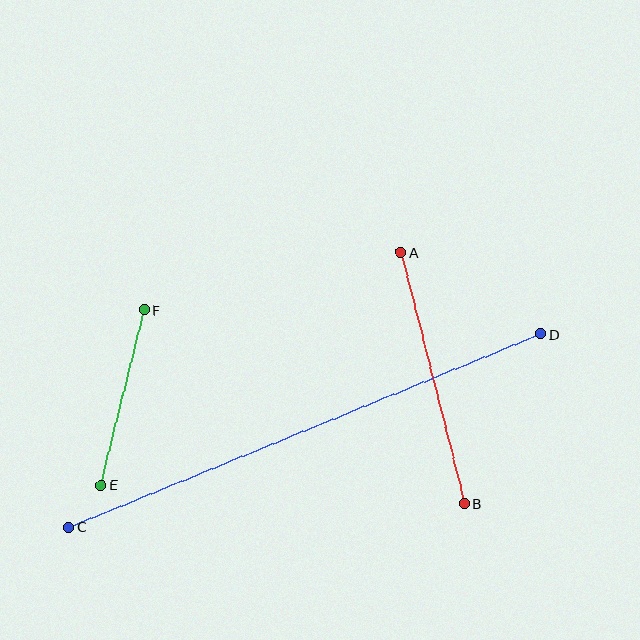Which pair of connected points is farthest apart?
Points C and D are farthest apart.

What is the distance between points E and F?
The distance is approximately 180 pixels.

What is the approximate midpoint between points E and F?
The midpoint is at approximately (123, 398) pixels.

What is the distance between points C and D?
The distance is approximately 510 pixels.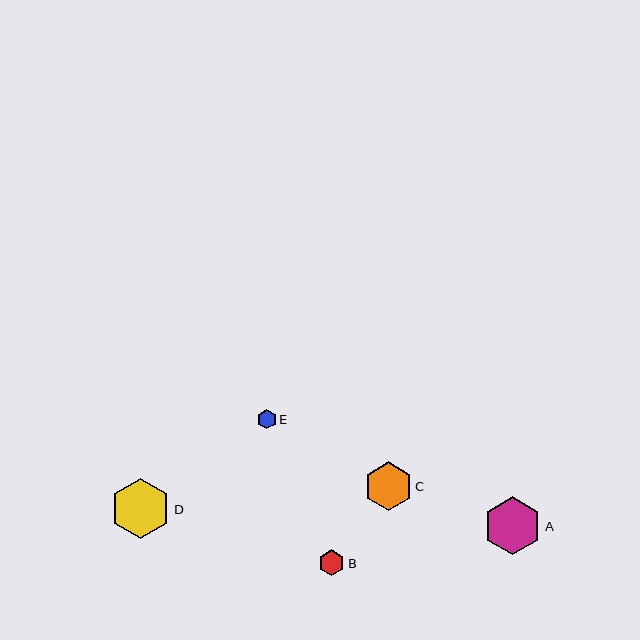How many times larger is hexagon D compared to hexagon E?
Hexagon D is approximately 3.1 times the size of hexagon E.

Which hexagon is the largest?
Hexagon D is the largest with a size of approximately 60 pixels.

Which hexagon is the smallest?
Hexagon E is the smallest with a size of approximately 19 pixels.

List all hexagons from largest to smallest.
From largest to smallest: D, A, C, B, E.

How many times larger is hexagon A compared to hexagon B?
Hexagon A is approximately 2.2 times the size of hexagon B.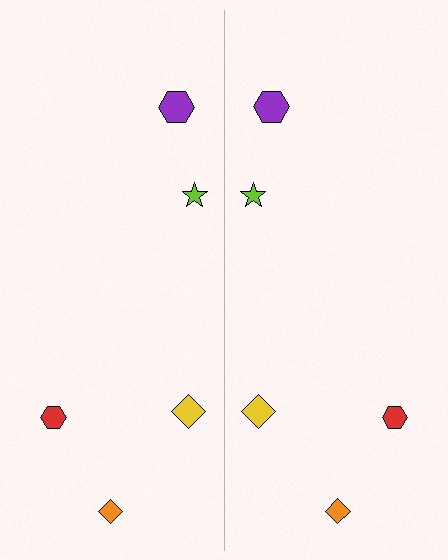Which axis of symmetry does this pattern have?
The pattern has a vertical axis of symmetry running through the center of the image.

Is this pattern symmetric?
Yes, this pattern has bilateral (reflection) symmetry.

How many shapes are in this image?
There are 10 shapes in this image.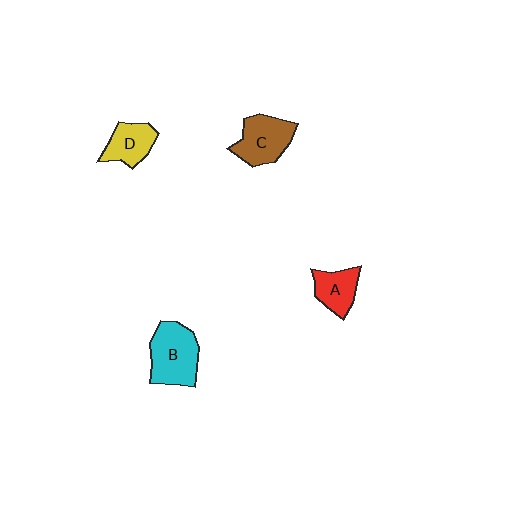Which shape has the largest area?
Shape B (cyan).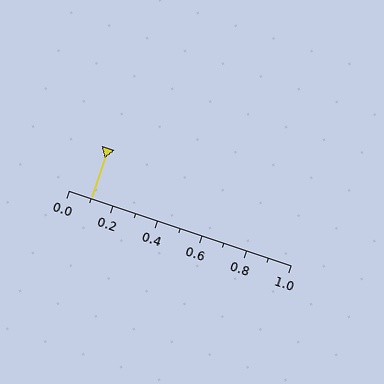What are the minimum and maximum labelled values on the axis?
The axis runs from 0.0 to 1.0.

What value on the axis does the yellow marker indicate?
The marker indicates approximately 0.1.